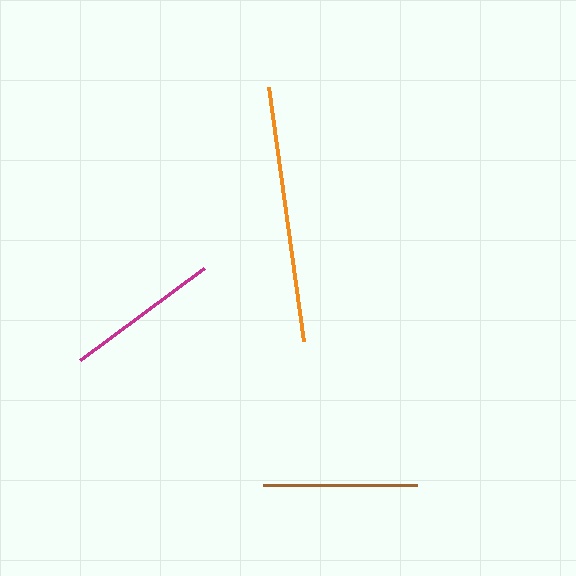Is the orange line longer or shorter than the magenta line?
The orange line is longer than the magenta line.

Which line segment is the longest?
The orange line is the longest at approximately 257 pixels.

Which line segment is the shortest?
The brown line is the shortest at approximately 154 pixels.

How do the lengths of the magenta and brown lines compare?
The magenta and brown lines are approximately the same length.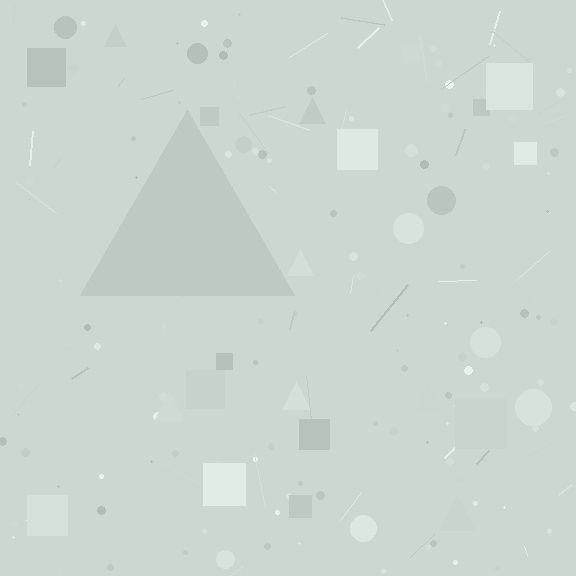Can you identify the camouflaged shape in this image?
The camouflaged shape is a triangle.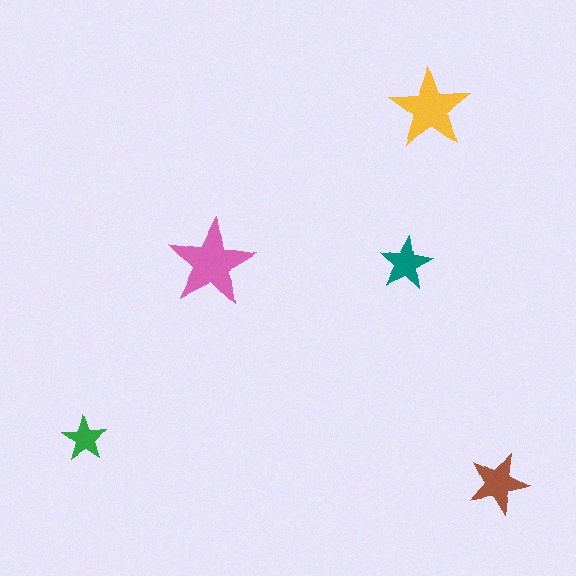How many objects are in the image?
There are 5 objects in the image.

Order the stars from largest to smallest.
the pink one, the yellow one, the brown one, the teal one, the green one.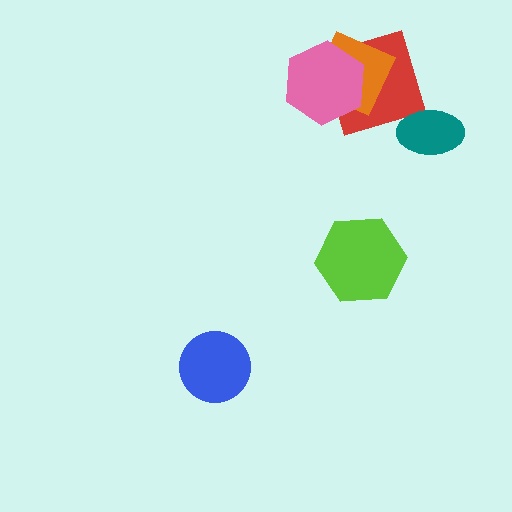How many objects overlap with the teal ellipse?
0 objects overlap with the teal ellipse.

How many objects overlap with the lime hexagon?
0 objects overlap with the lime hexagon.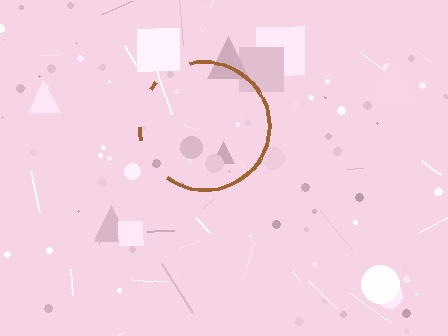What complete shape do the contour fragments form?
The contour fragments form a circle.